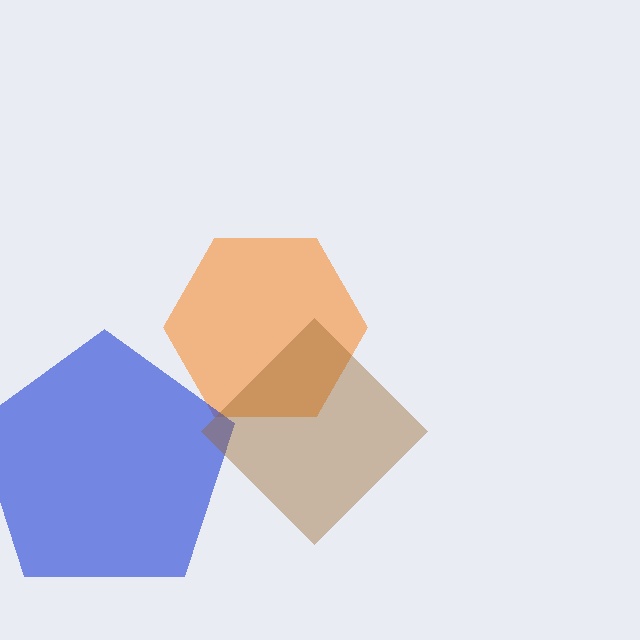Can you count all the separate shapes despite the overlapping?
Yes, there are 3 separate shapes.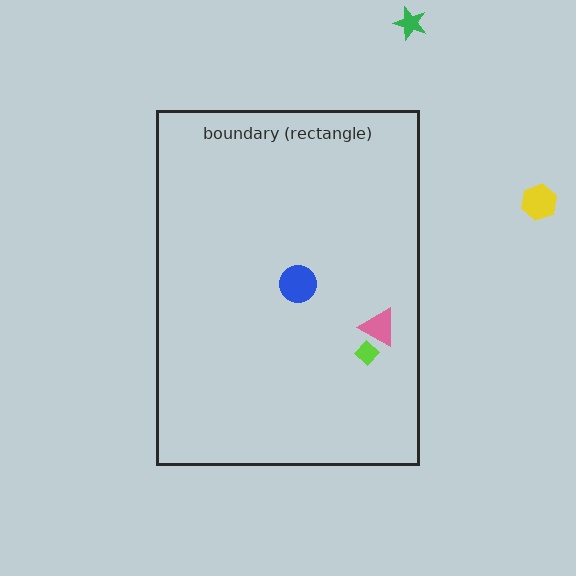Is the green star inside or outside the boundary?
Outside.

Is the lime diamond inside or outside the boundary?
Inside.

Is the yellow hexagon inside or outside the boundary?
Outside.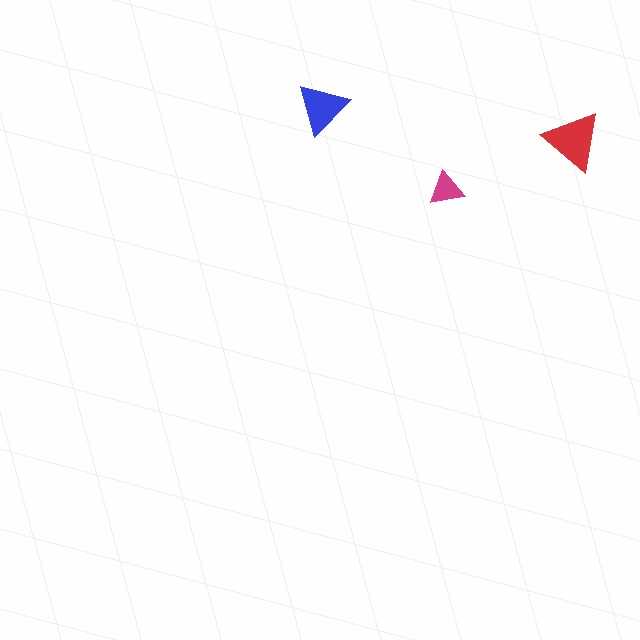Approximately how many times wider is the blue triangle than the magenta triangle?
About 1.5 times wider.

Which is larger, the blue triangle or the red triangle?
The red one.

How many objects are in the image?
There are 3 objects in the image.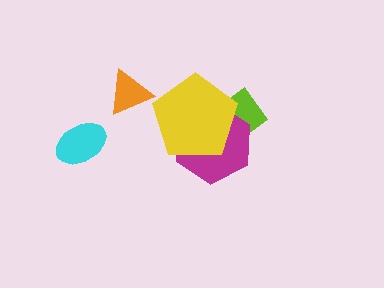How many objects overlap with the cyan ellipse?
0 objects overlap with the cyan ellipse.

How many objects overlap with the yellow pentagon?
2 objects overlap with the yellow pentagon.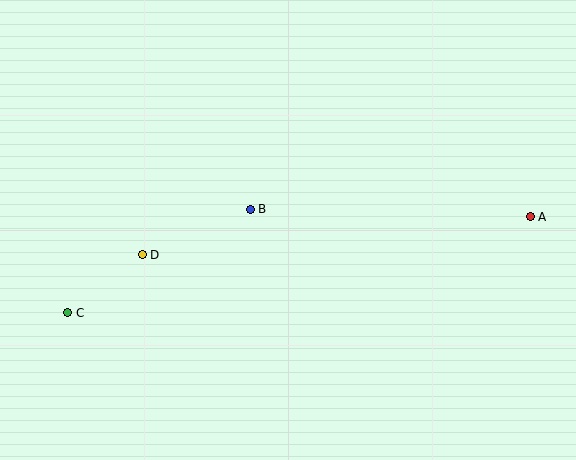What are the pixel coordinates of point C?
Point C is at (68, 313).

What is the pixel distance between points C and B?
The distance between C and B is 210 pixels.